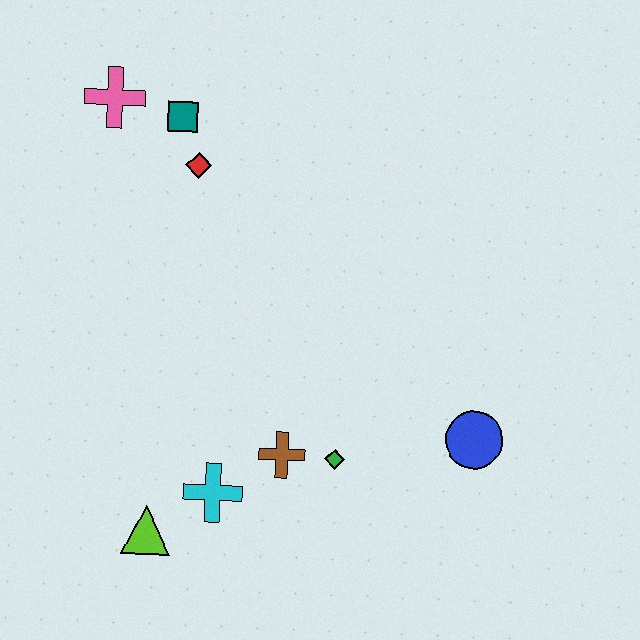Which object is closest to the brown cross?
The green diamond is closest to the brown cross.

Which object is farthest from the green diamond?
The pink cross is farthest from the green diamond.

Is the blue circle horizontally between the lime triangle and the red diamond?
No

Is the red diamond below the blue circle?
No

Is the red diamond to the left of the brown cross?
Yes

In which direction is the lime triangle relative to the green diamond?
The lime triangle is to the left of the green diamond.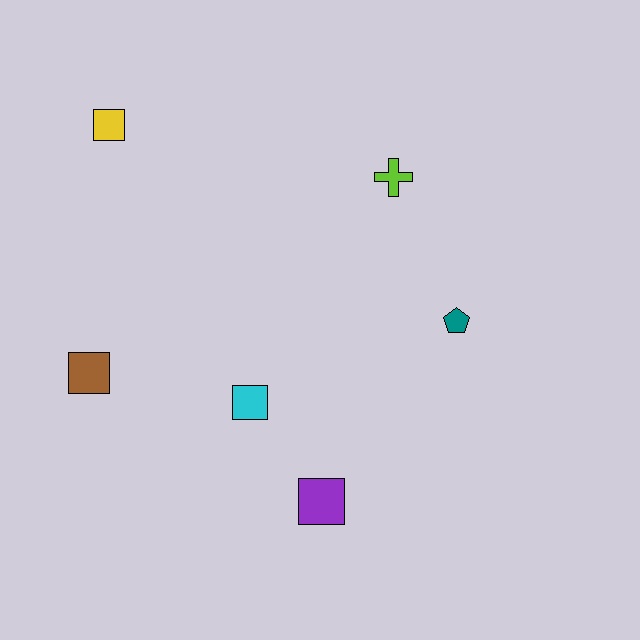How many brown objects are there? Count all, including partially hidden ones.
There is 1 brown object.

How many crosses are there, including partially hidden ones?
There is 1 cross.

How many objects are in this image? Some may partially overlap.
There are 6 objects.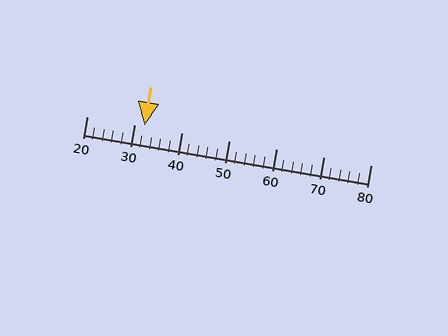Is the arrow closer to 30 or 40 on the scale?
The arrow is closer to 30.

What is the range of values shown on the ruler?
The ruler shows values from 20 to 80.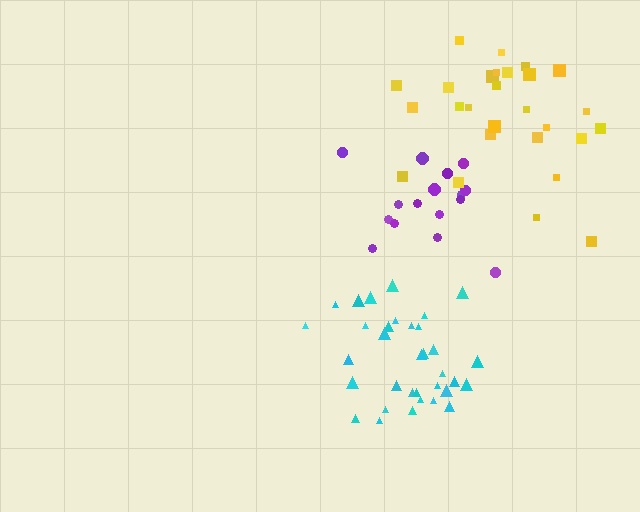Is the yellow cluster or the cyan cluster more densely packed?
Cyan.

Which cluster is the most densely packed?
Cyan.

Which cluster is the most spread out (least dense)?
Yellow.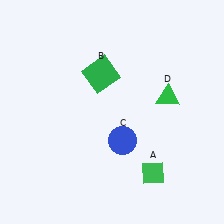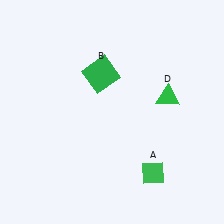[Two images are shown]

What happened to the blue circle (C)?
The blue circle (C) was removed in Image 2. It was in the bottom-right area of Image 1.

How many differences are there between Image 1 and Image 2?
There is 1 difference between the two images.